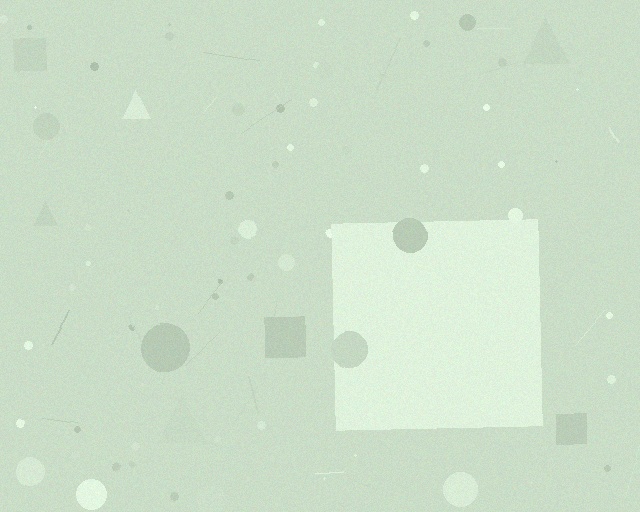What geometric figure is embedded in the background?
A square is embedded in the background.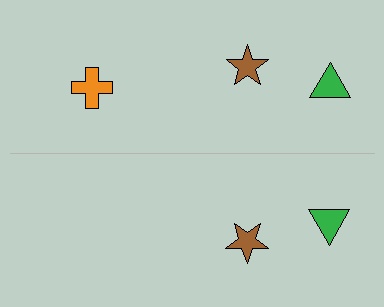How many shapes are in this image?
There are 5 shapes in this image.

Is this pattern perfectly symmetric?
No, the pattern is not perfectly symmetric. A orange cross is missing from the bottom side.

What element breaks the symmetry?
A orange cross is missing from the bottom side.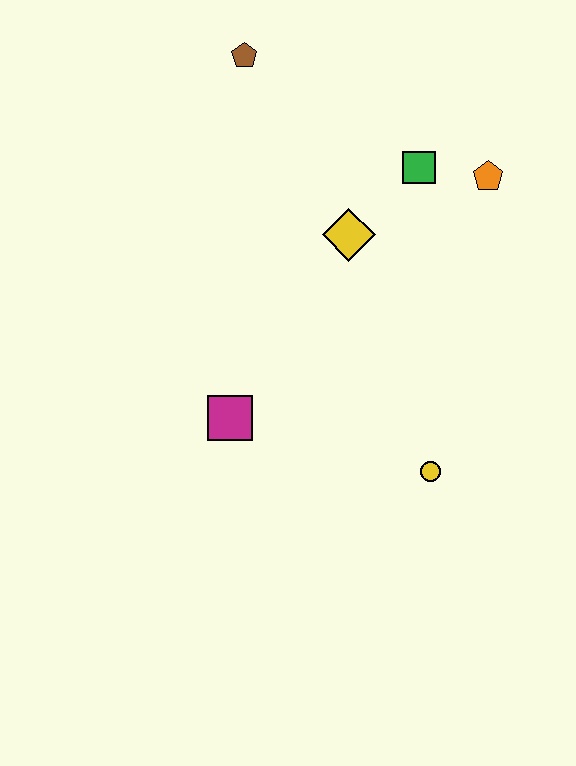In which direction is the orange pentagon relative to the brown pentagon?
The orange pentagon is to the right of the brown pentagon.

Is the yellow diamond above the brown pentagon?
No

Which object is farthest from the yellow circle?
The brown pentagon is farthest from the yellow circle.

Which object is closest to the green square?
The orange pentagon is closest to the green square.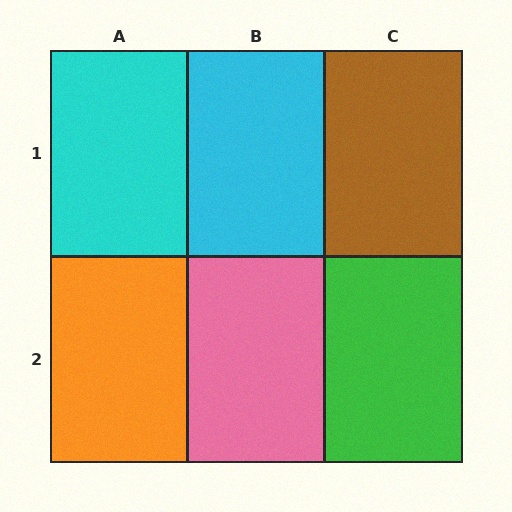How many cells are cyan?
2 cells are cyan.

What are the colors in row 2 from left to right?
Orange, pink, green.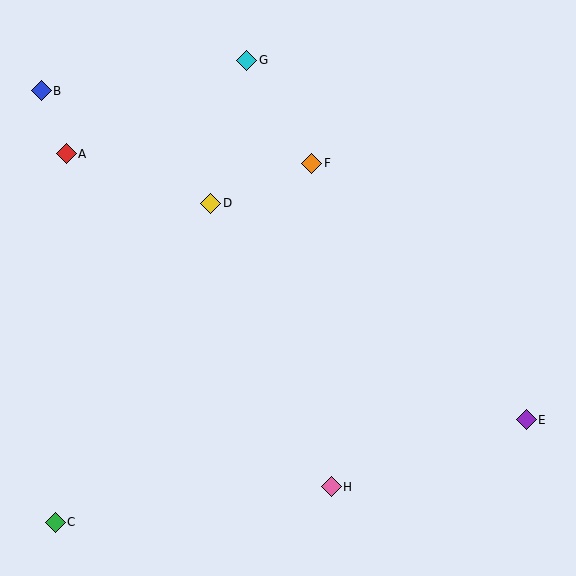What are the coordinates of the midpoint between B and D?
The midpoint between B and D is at (126, 147).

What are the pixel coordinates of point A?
Point A is at (66, 154).